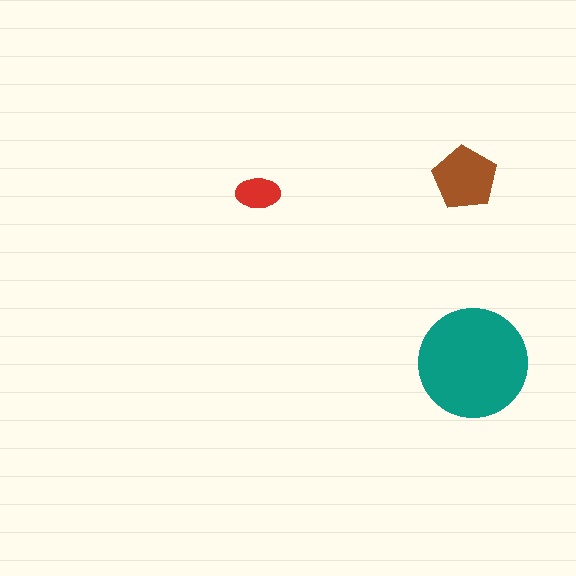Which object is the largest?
The teal circle.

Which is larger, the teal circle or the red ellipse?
The teal circle.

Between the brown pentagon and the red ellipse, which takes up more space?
The brown pentagon.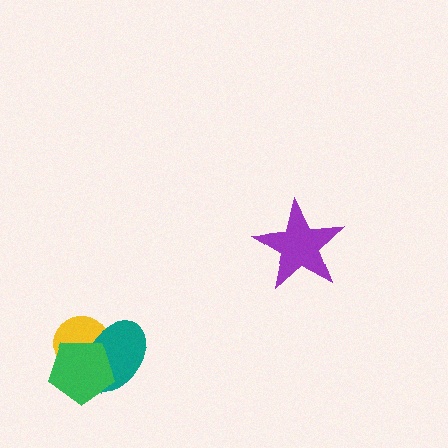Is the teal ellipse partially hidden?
Yes, it is partially covered by another shape.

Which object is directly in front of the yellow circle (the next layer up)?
The teal ellipse is directly in front of the yellow circle.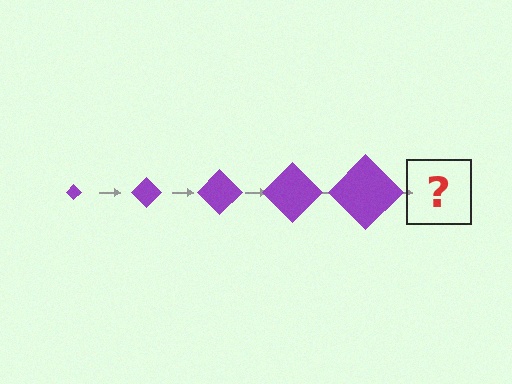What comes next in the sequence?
The next element should be a purple diamond, larger than the previous one.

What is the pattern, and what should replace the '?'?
The pattern is that the diamond gets progressively larger each step. The '?' should be a purple diamond, larger than the previous one.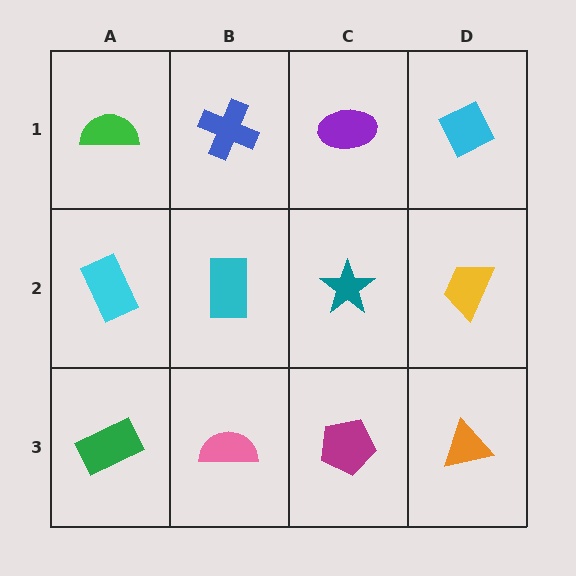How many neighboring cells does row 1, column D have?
2.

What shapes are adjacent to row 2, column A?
A green semicircle (row 1, column A), a green rectangle (row 3, column A), a cyan rectangle (row 2, column B).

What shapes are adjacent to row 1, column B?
A cyan rectangle (row 2, column B), a green semicircle (row 1, column A), a purple ellipse (row 1, column C).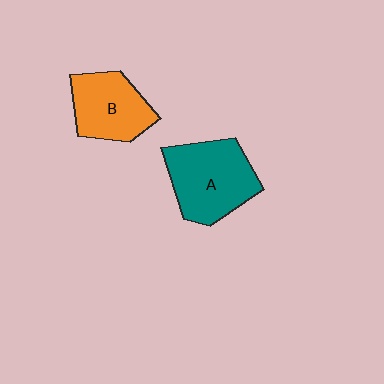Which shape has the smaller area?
Shape B (orange).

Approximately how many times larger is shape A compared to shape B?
Approximately 1.3 times.